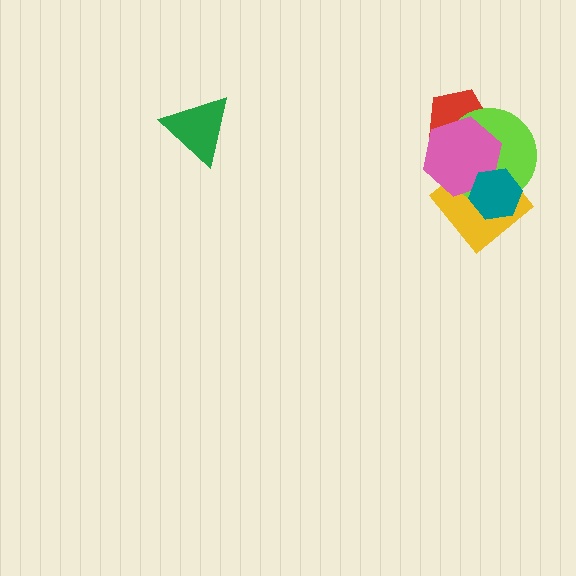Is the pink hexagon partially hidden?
Yes, it is partially covered by another shape.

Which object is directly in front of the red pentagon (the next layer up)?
The lime circle is directly in front of the red pentagon.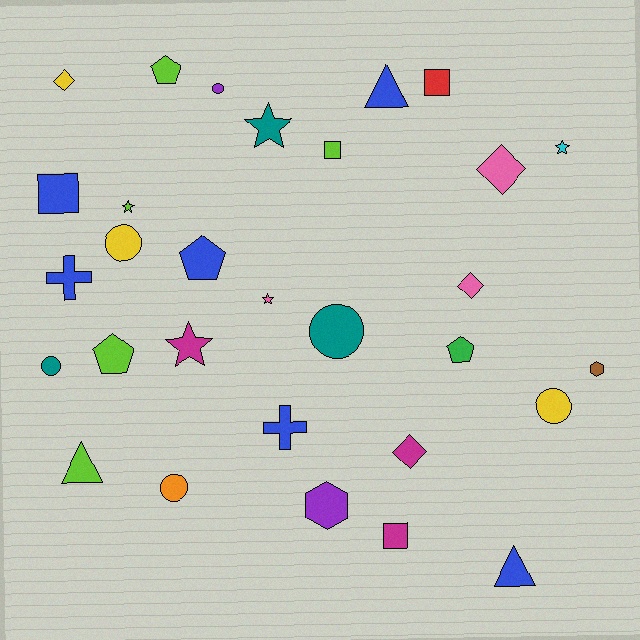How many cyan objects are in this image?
There is 1 cyan object.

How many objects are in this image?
There are 30 objects.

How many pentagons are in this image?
There are 4 pentagons.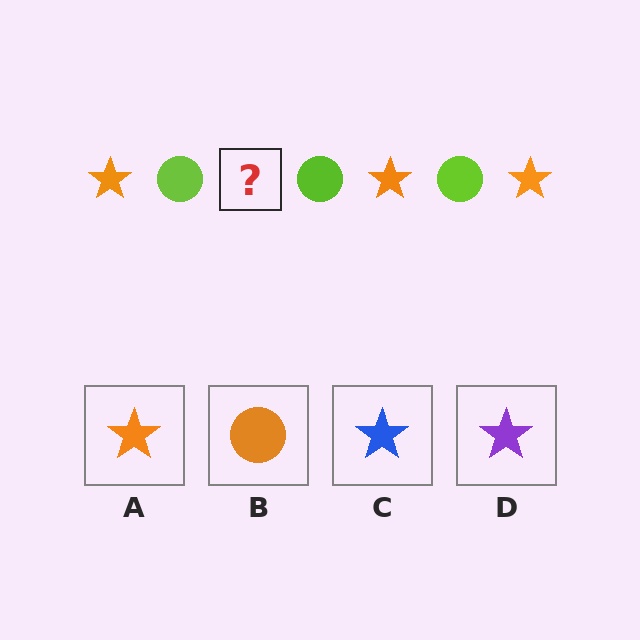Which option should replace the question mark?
Option A.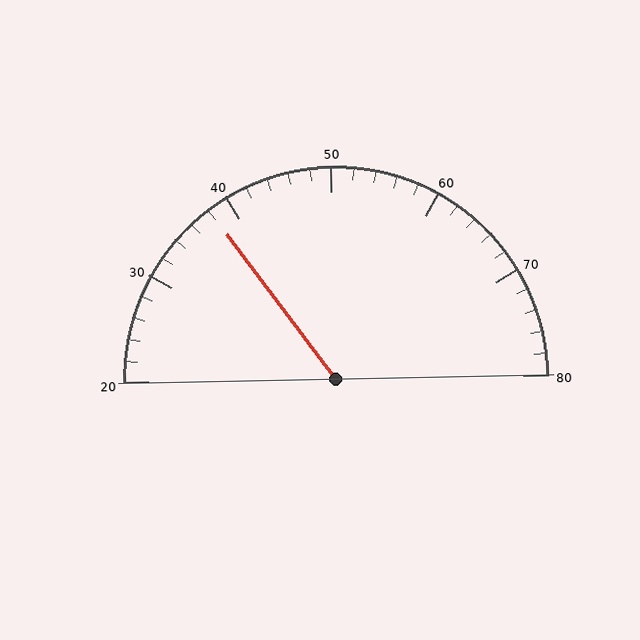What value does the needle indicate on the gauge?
The needle indicates approximately 38.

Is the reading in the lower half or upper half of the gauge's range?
The reading is in the lower half of the range (20 to 80).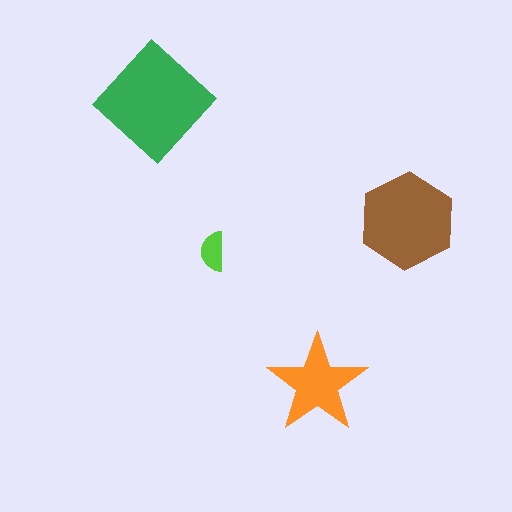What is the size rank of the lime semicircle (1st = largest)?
4th.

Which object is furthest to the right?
The brown hexagon is rightmost.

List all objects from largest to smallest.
The green diamond, the brown hexagon, the orange star, the lime semicircle.